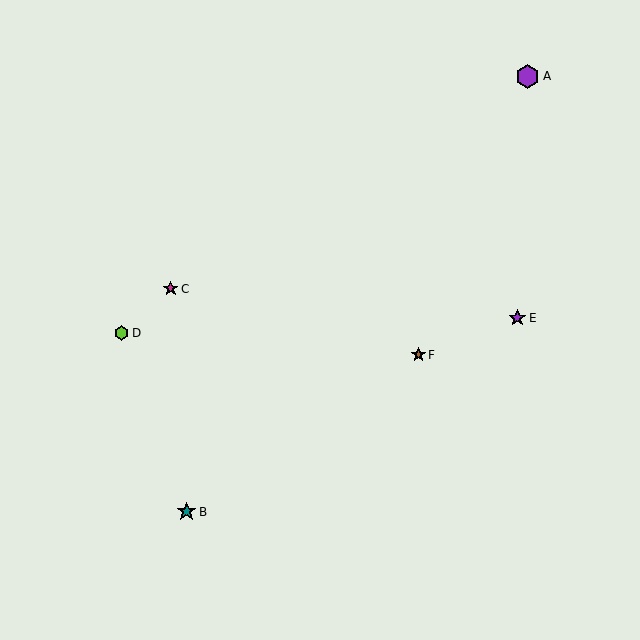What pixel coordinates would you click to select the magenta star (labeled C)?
Click at (171, 289) to select the magenta star C.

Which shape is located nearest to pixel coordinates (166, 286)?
The magenta star (labeled C) at (171, 289) is nearest to that location.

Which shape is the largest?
The purple hexagon (labeled A) is the largest.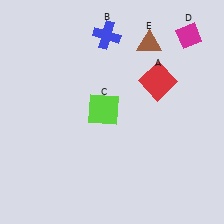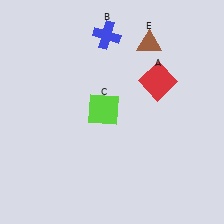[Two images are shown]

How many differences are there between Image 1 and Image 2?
There is 1 difference between the two images.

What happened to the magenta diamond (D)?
The magenta diamond (D) was removed in Image 2. It was in the top-right area of Image 1.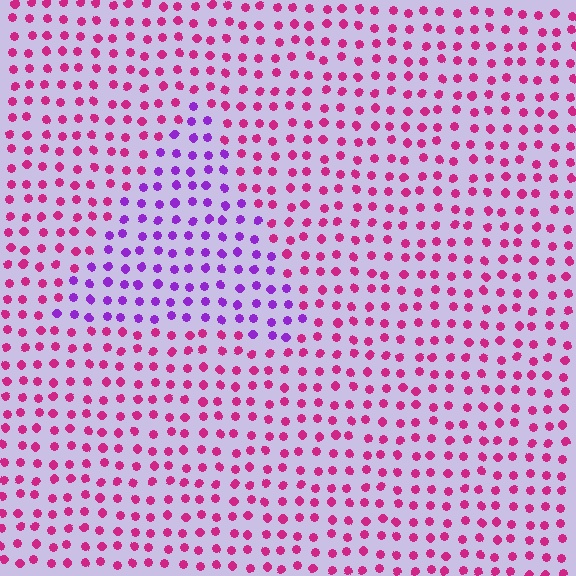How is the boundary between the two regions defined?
The boundary is defined purely by a slight shift in hue (about 47 degrees). Spacing, size, and orientation are identical on both sides.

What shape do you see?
I see a triangle.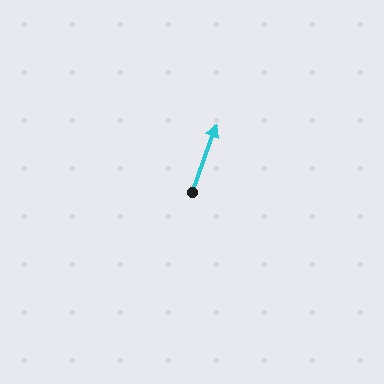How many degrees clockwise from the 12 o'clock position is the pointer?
Approximately 20 degrees.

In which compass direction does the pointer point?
North.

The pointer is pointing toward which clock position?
Roughly 1 o'clock.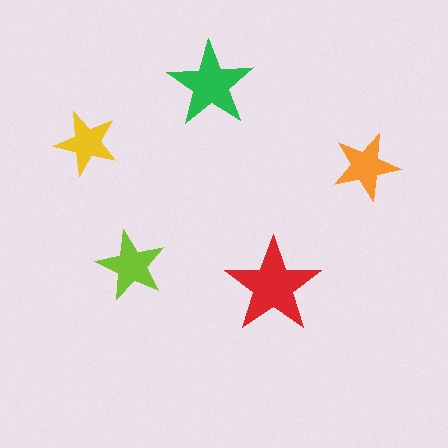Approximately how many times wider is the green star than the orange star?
About 1.5 times wider.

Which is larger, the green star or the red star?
The red one.